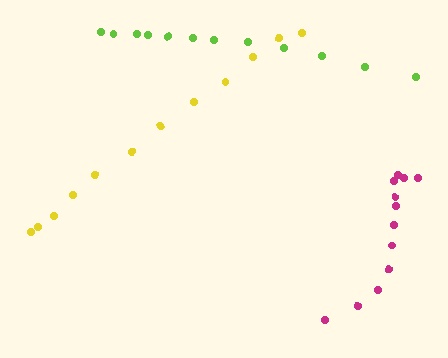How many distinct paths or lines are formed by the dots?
There are 3 distinct paths.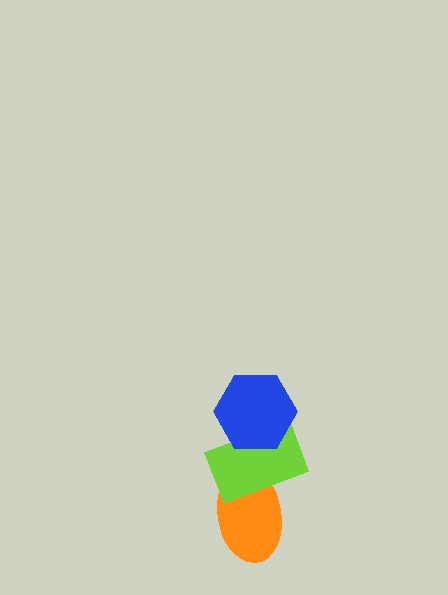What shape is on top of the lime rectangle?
The blue hexagon is on top of the lime rectangle.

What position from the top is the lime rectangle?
The lime rectangle is 2nd from the top.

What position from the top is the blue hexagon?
The blue hexagon is 1st from the top.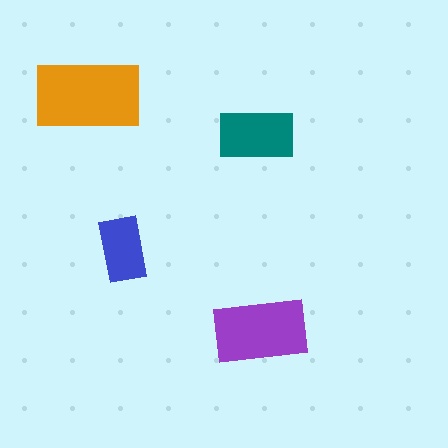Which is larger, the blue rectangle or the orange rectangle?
The orange one.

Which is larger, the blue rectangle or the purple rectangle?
The purple one.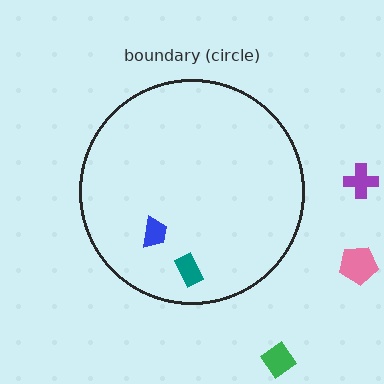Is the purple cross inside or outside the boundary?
Outside.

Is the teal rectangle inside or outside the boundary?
Inside.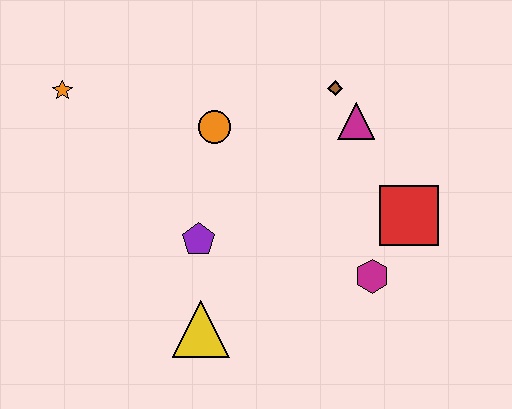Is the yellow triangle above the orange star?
No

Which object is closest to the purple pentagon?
The yellow triangle is closest to the purple pentagon.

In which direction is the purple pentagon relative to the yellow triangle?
The purple pentagon is above the yellow triangle.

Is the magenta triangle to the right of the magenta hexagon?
No